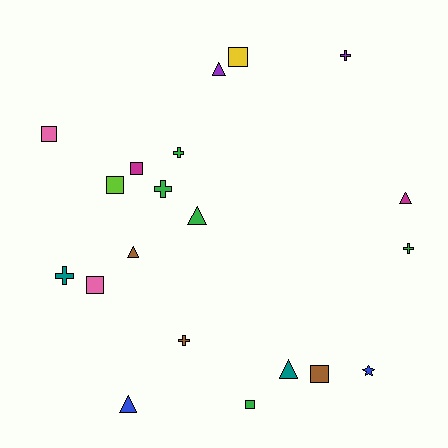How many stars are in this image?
There is 1 star.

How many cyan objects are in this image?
There are no cyan objects.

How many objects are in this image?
There are 20 objects.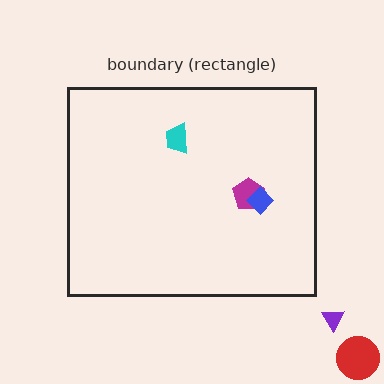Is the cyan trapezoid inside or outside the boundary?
Inside.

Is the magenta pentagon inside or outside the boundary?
Inside.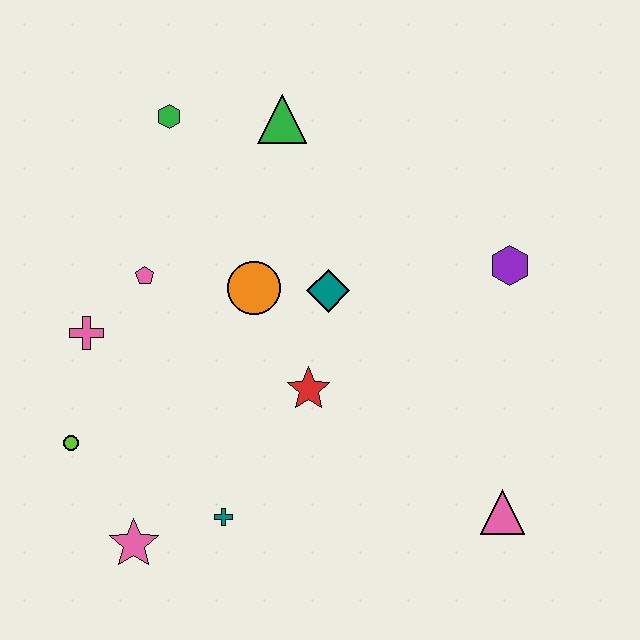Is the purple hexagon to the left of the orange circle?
No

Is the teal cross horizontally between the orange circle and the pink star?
Yes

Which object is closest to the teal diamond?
The orange circle is closest to the teal diamond.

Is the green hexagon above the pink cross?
Yes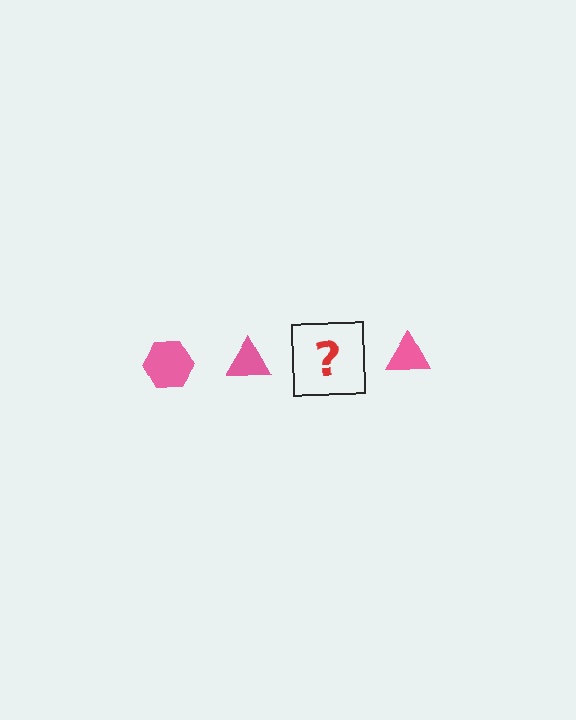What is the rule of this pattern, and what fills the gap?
The rule is that the pattern cycles through hexagon, triangle shapes in pink. The gap should be filled with a pink hexagon.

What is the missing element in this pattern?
The missing element is a pink hexagon.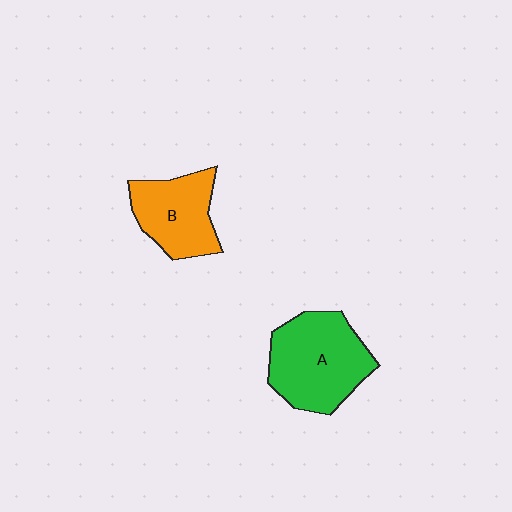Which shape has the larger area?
Shape A (green).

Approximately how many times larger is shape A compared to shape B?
Approximately 1.4 times.